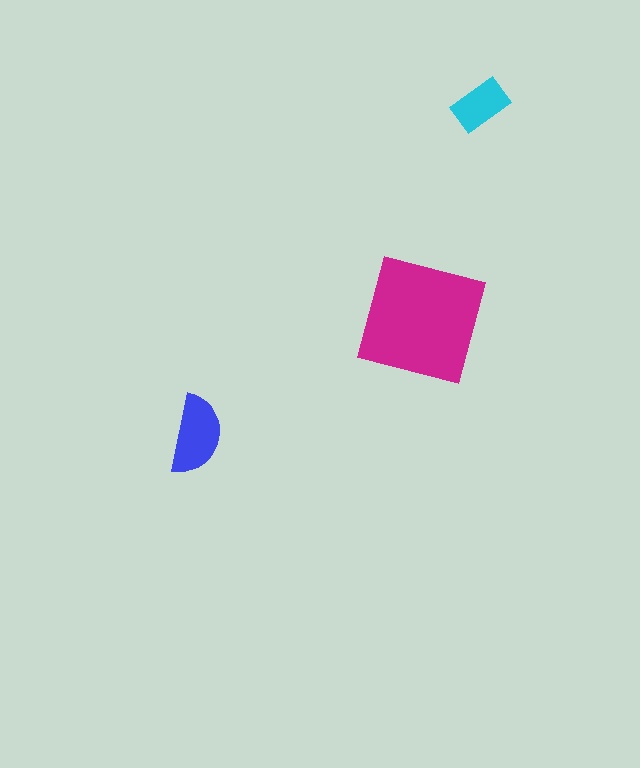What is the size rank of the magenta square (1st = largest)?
1st.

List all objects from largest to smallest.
The magenta square, the blue semicircle, the cyan rectangle.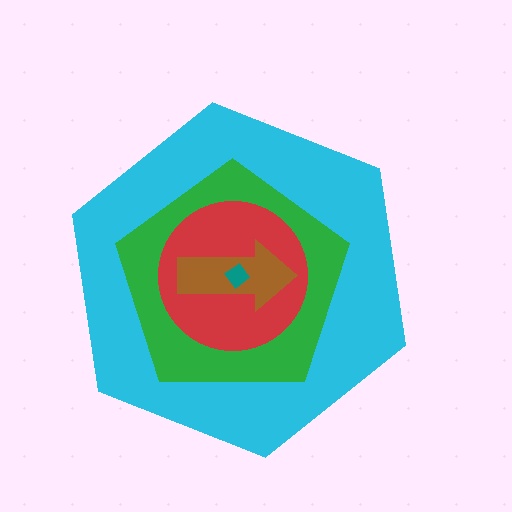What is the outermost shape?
The cyan hexagon.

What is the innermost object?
The teal diamond.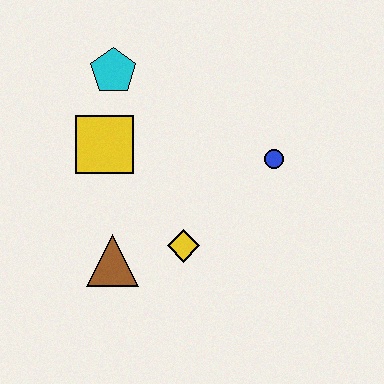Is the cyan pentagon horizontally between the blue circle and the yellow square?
Yes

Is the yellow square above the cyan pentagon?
No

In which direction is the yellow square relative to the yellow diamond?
The yellow square is above the yellow diamond.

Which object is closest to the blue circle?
The yellow diamond is closest to the blue circle.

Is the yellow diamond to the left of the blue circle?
Yes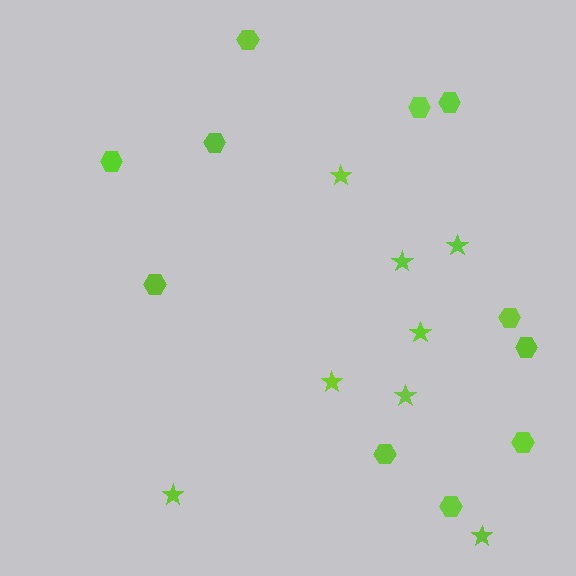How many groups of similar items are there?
There are 2 groups: one group of stars (8) and one group of hexagons (11).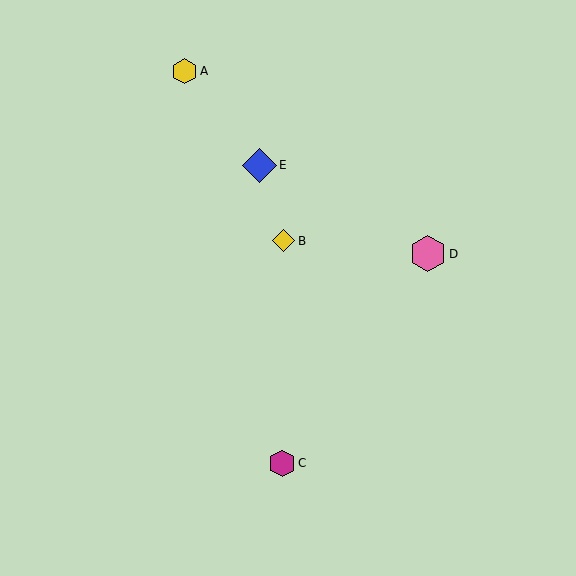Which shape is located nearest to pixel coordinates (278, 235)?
The yellow diamond (labeled B) at (284, 241) is nearest to that location.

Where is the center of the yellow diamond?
The center of the yellow diamond is at (284, 241).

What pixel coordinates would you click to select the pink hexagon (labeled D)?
Click at (428, 254) to select the pink hexagon D.